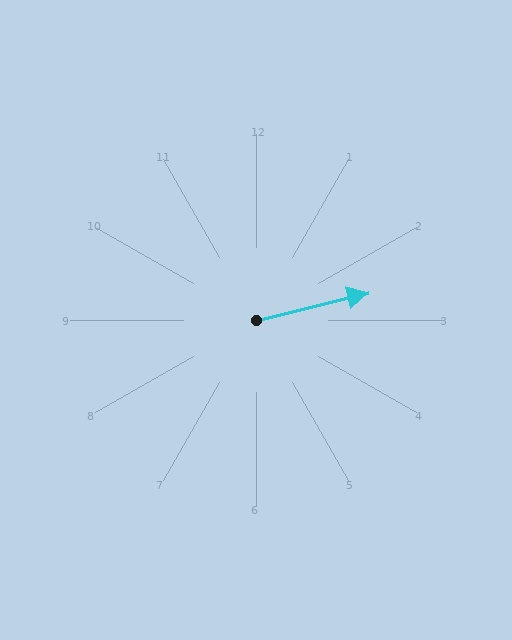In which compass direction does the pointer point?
East.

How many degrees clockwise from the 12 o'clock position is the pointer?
Approximately 76 degrees.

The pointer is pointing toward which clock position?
Roughly 3 o'clock.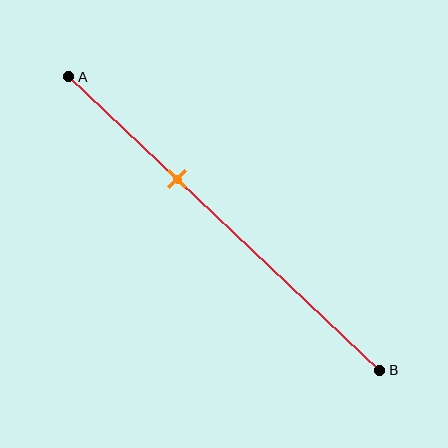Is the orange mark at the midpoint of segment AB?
No, the mark is at about 35% from A, not at the 50% midpoint.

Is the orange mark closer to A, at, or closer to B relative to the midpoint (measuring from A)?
The orange mark is closer to point A than the midpoint of segment AB.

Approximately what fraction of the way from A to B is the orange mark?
The orange mark is approximately 35% of the way from A to B.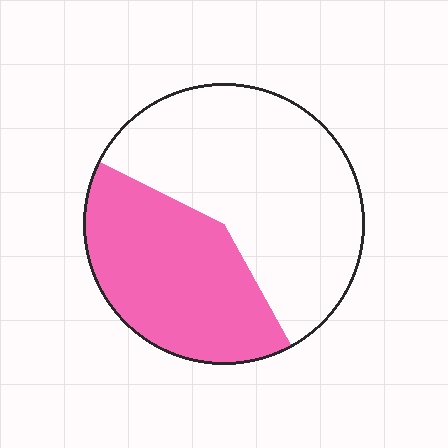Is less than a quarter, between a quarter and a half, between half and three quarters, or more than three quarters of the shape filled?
Between a quarter and a half.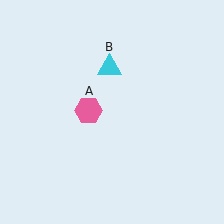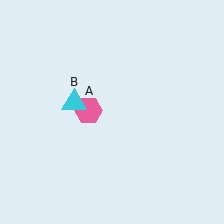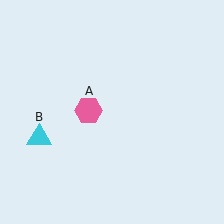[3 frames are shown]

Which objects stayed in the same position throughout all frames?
Pink hexagon (object A) remained stationary.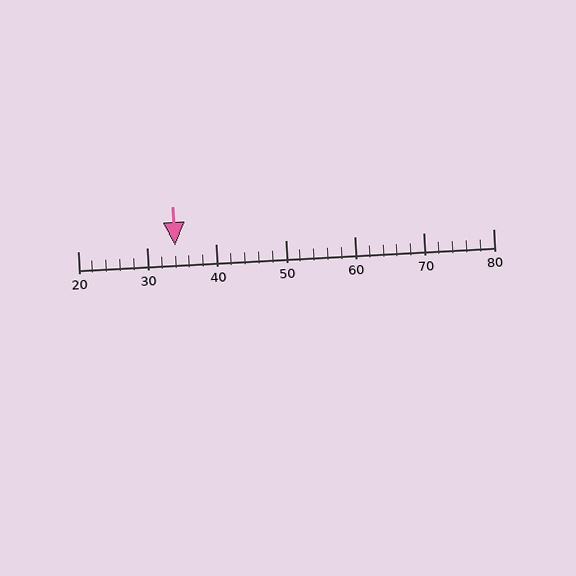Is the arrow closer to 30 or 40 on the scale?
The arrow is closer to 30.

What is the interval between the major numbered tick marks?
The major tick marks are spaced 10 units apart.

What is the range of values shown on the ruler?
The ruler shows values from 20 to 80.